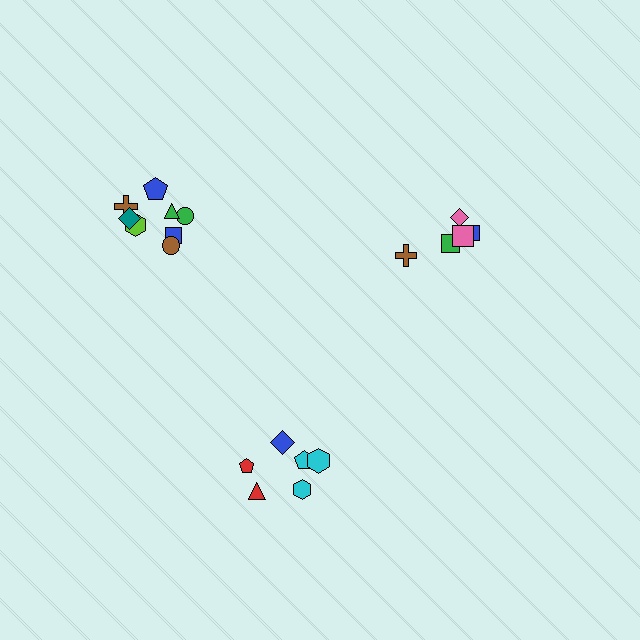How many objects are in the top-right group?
There are 5 objects.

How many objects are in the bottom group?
There are 6 objects.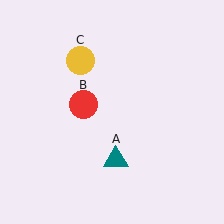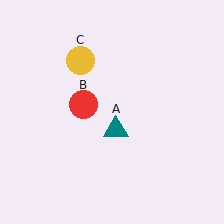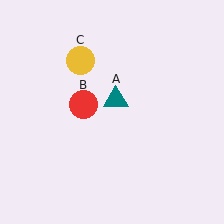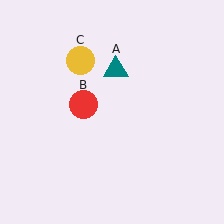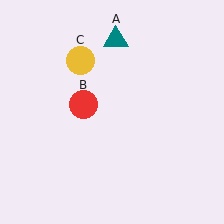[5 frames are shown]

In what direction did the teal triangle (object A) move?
The teal triangle (object A) moved up.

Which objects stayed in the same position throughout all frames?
Red circle (object B) and yellow circle (object C) remained stationary.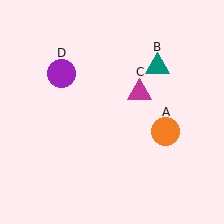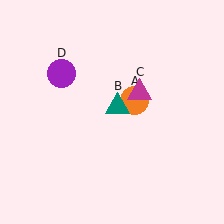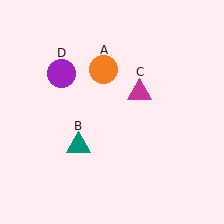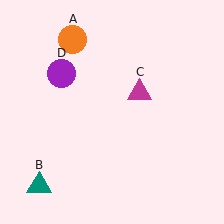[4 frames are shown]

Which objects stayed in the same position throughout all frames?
Magenta triangle (object C) and purple circle (object D) remained stationary.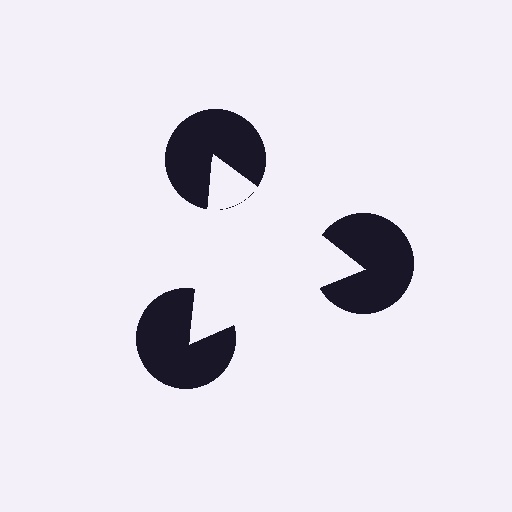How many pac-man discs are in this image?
There are 3 — one at each vertex of the illusory triangle.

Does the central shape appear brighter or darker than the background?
It typically appears slightly brighter than the background, even though no actual brightness change is drawn.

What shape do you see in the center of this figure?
An illusory triangle — its edges are inferred from the aligned wedge cuts in the pac-man discs, not physically drawn.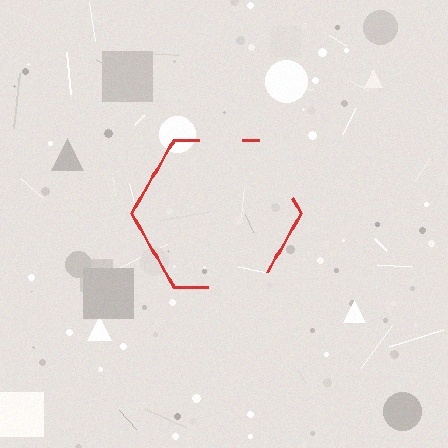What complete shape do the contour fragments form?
The contour fragments form a hexagon.